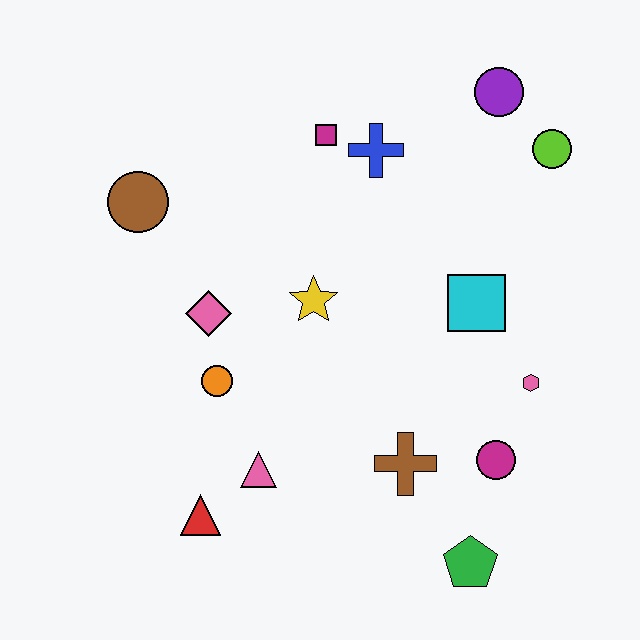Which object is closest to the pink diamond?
The orange circle is closest to the pink diamond.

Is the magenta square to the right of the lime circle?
No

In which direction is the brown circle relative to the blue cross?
The brown circle is to the left of the blue cross.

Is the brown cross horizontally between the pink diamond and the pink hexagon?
Yes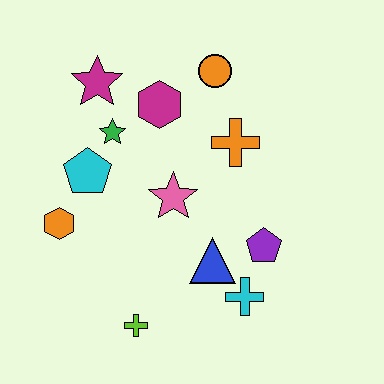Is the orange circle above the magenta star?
Yes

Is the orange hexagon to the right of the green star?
No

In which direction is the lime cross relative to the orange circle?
The lime cross is below the orange circle.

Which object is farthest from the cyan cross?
The magenta star is farthest from the cyan cross.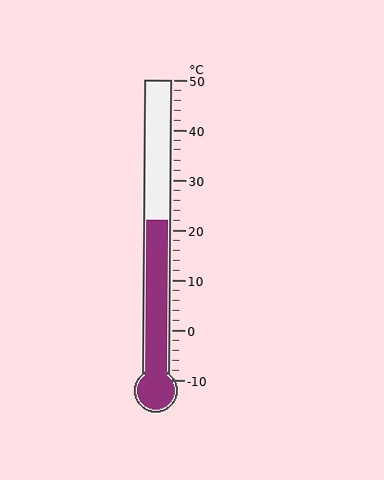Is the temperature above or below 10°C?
The temperature is above 10°C.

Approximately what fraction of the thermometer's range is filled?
The thermometer is filled to approximately 55% of its range.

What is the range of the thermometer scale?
The thermometer scale ranges from -10°C to 50°C.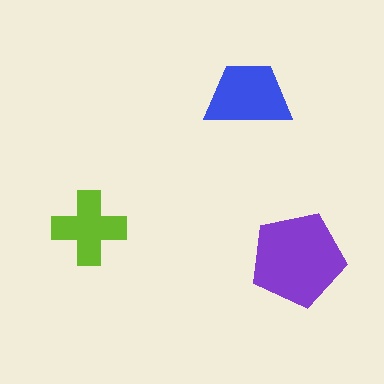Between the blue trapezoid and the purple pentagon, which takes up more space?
The purple pentagon.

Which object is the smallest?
The lime cross.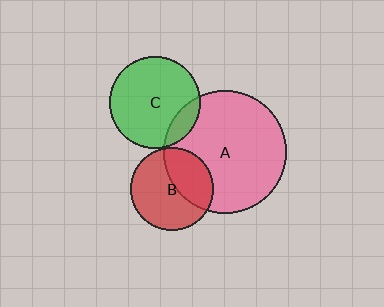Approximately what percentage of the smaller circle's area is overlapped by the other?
Approximately 15%.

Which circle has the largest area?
Circle A (pink).